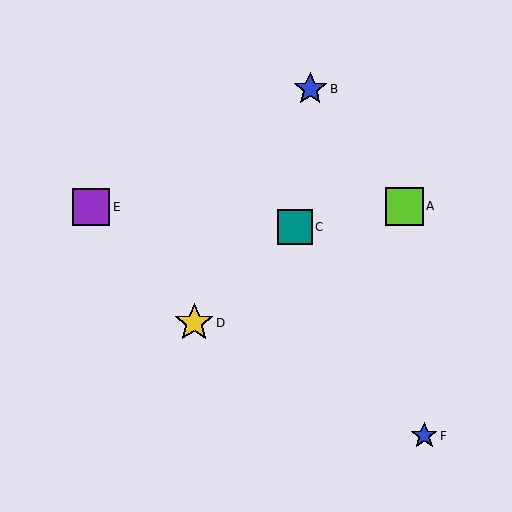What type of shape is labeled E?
Shape E is a purple square.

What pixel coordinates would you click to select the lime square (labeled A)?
Click at (404, 206) to select the lime square A.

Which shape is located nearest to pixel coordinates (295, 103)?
The blue star (labeled B) at (310, 89) is nearest to that location.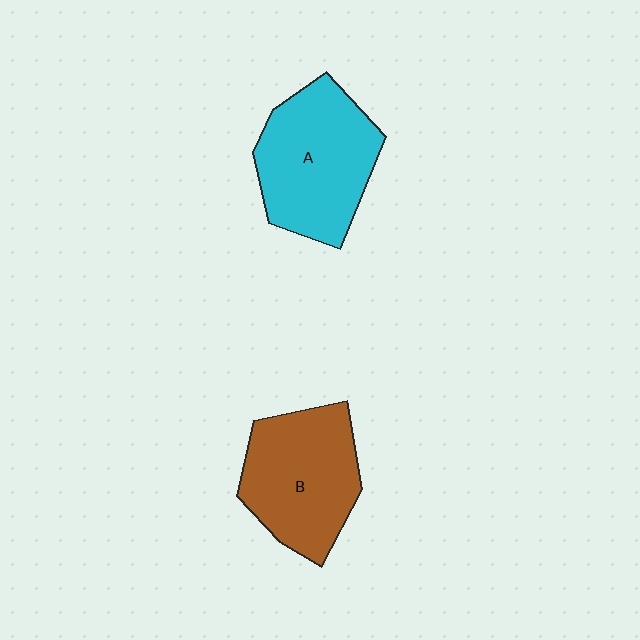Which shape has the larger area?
Shape A (cyan).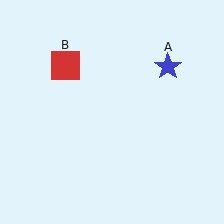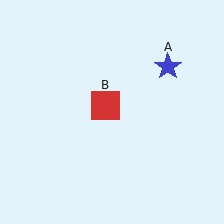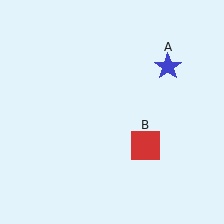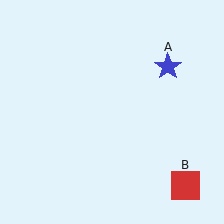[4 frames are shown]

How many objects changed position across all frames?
1 object changed position: red square (object B).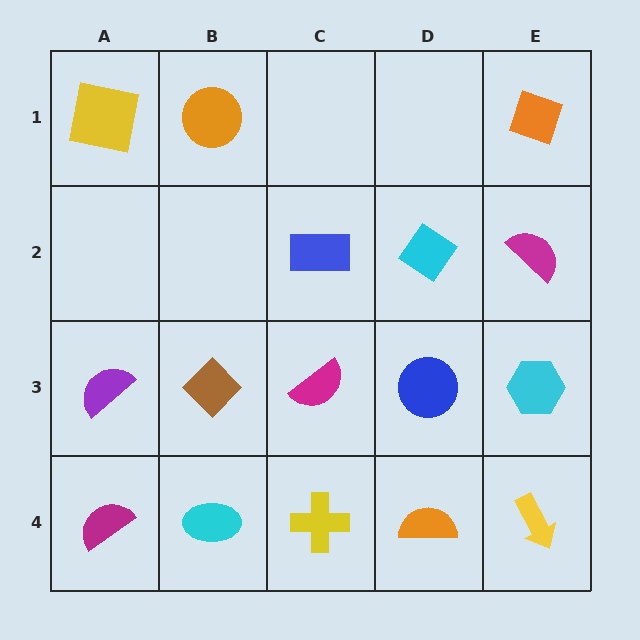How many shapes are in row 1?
3 shapes.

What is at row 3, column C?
A magenta semicircle.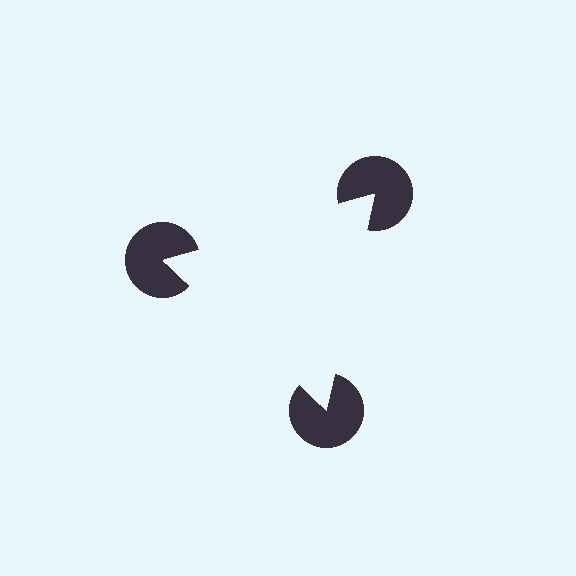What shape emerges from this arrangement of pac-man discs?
An illusory triangle — its edges are inferred from the aligned wedge cuts in the pac-man discs, not physically drawn.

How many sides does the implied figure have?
3 sides.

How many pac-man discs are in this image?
There are 3 — one at each vertex of the illusory triangle.